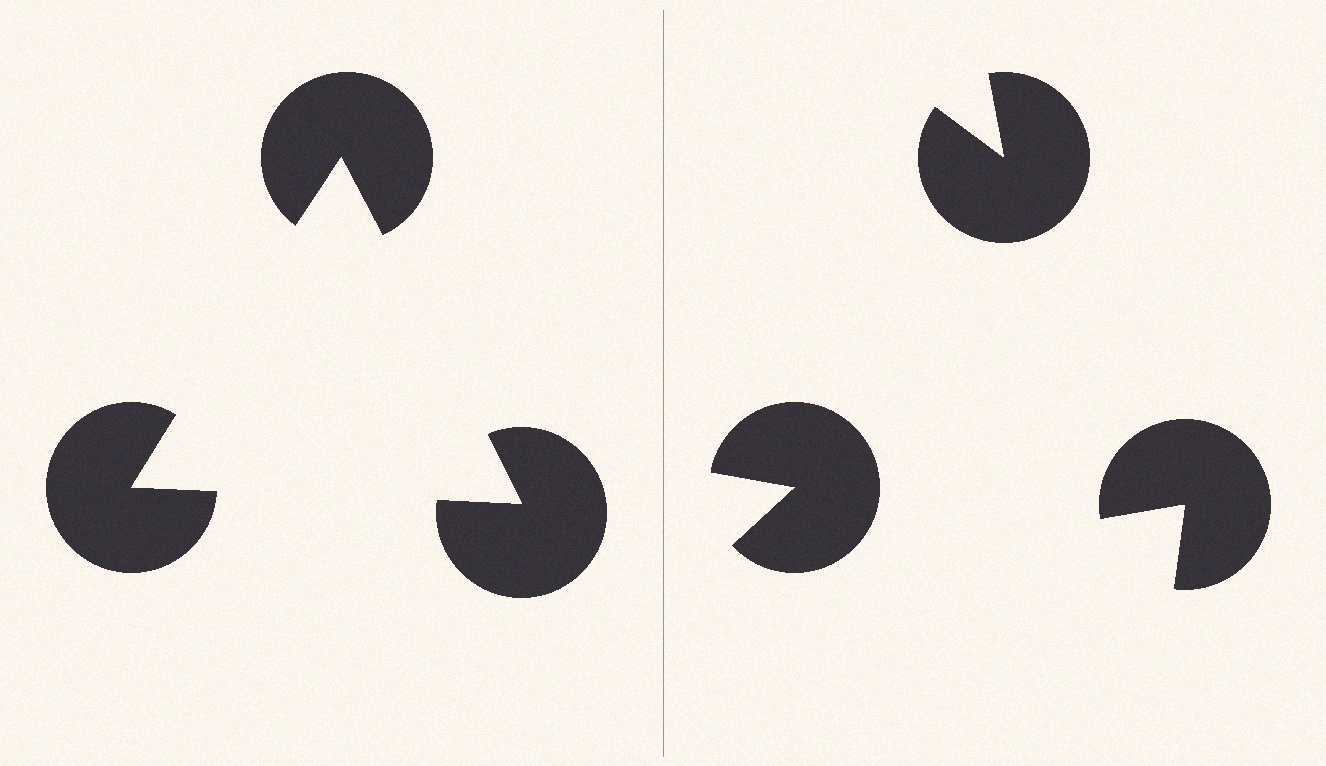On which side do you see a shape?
An illusory triangle appears on the left side. On the right side the wedge cuts are rotated, so no coherent shape forms.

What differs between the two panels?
The pac-man discs are positioned identically on both sides; only the wedge orientations differ. On the left they align to a triangle; on the right they are misaligned.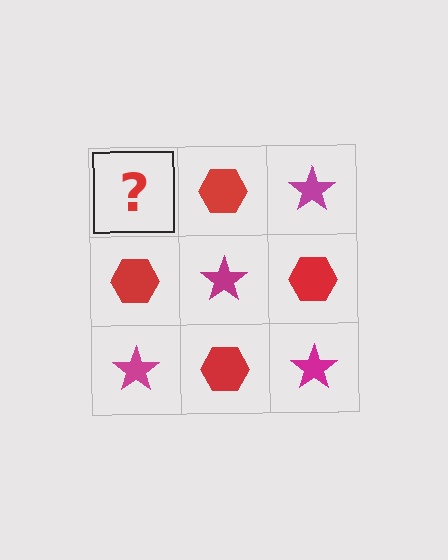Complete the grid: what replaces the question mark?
The question mark should be replaced with a magenta star.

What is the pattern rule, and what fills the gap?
The rule is that it alternates magenta star and red hexagon in a checkerboard pattern. The gap should be filled with a magenta star.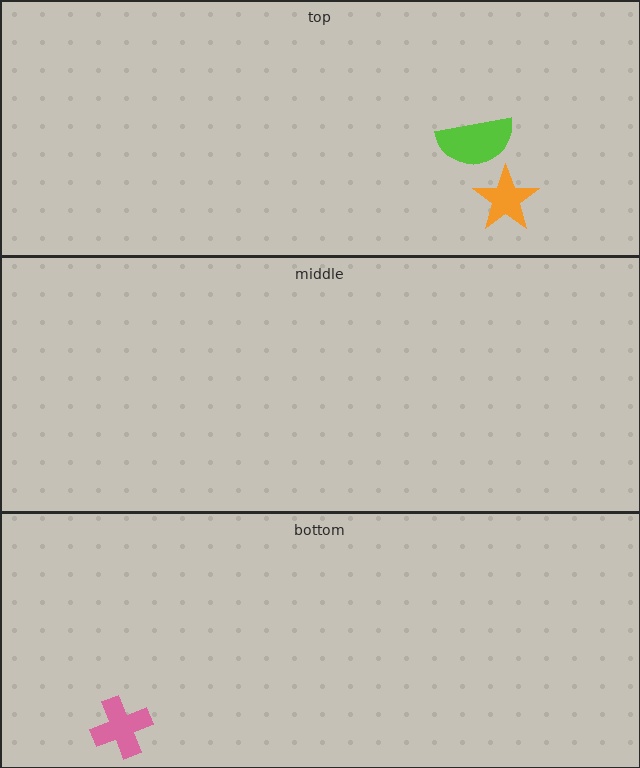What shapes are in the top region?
The lime semicircle, the orange star.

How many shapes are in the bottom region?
1.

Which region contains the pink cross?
The bottom region.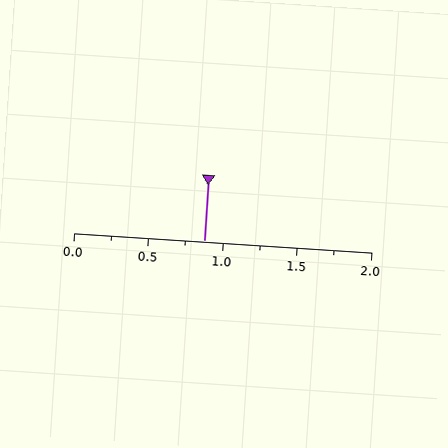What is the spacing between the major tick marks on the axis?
The major ticks are spaced 0.5 apart.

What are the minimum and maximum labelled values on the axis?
The axis runs from 0.0 to 2.0.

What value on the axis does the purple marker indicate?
The marker indicates approximately 0.88.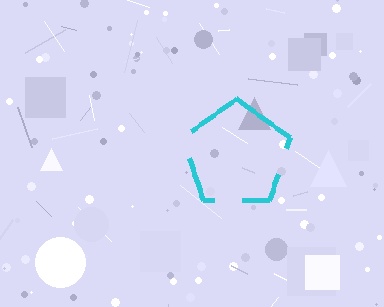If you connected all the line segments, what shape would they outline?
They would outline a pentagon.